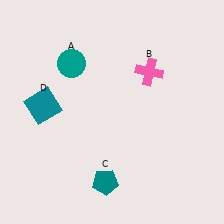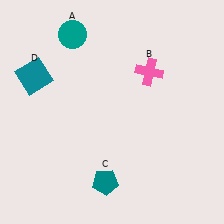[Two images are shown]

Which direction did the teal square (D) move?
The teal square (D) moved up.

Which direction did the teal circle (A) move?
The teal circle (A) moved up.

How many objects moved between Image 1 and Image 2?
2 objects moved between the two images.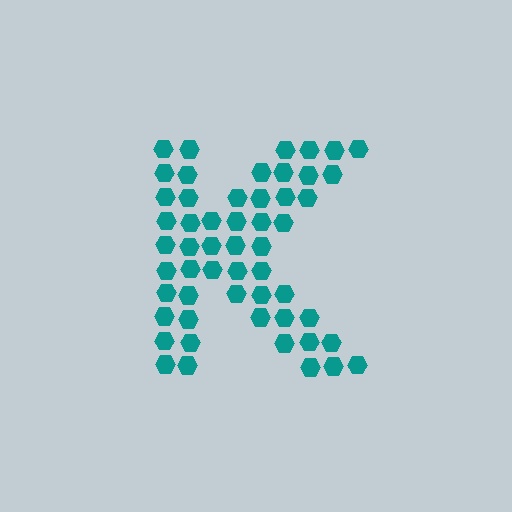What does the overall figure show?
The overall figure shows the letter K.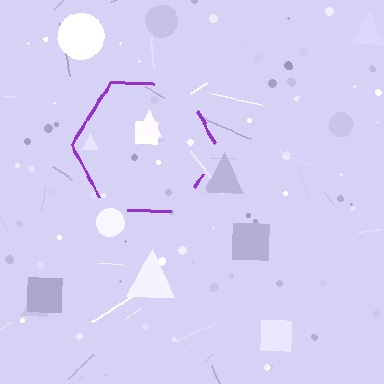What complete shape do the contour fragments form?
The contour fragments form a hexagon.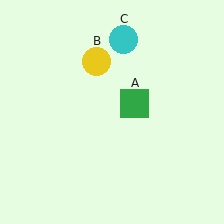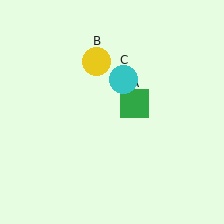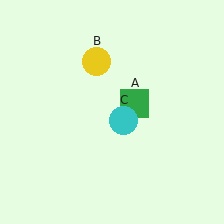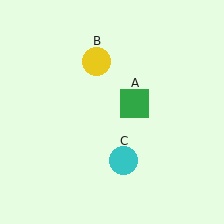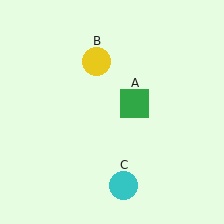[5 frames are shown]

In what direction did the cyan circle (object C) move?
The cyan circle (object C) moved down.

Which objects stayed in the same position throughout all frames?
Green square (object A) and yellow circle (object B) remained stationary.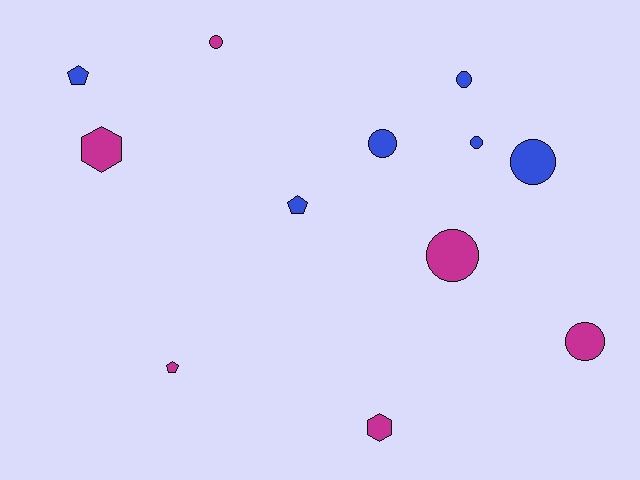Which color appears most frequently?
Magenta, with 6 objects.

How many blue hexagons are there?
There are no blue hexagons.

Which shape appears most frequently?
Circle, with 7 objects.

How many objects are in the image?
There are 12 objects.